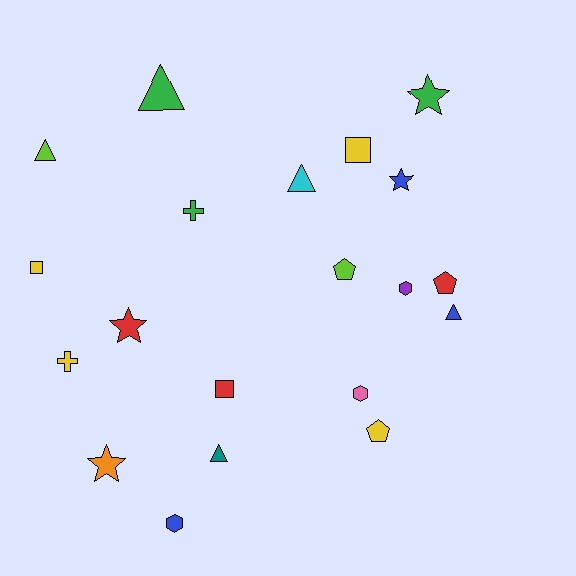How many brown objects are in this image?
There are no brown objects.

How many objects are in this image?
There are 20 objects.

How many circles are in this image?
There are no circles.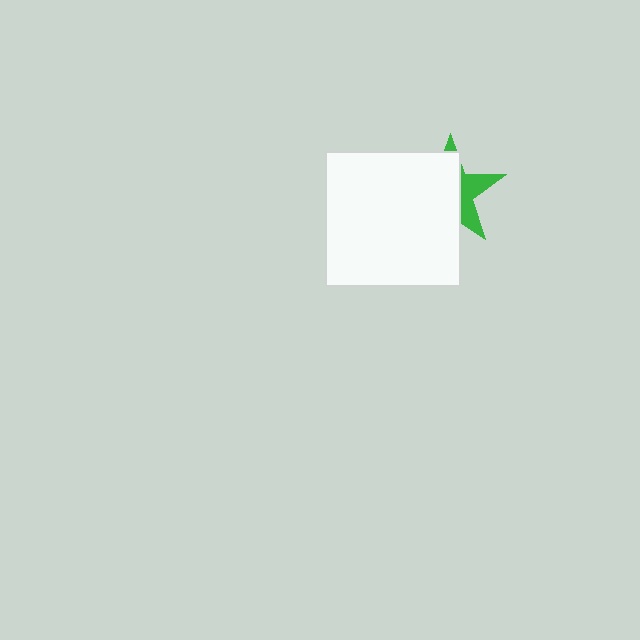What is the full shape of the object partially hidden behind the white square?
The partially hidden object is a green star.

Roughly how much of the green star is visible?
A small part of it is visible (roughly 35%).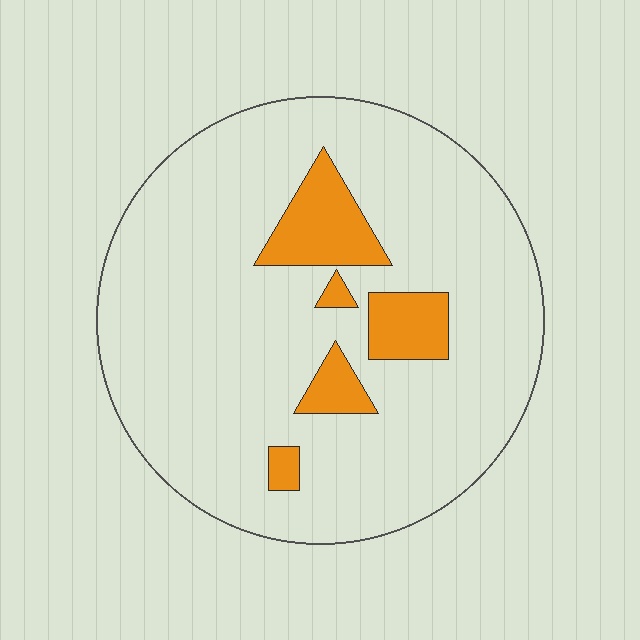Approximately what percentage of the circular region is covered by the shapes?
Approximately 10%.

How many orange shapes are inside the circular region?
5.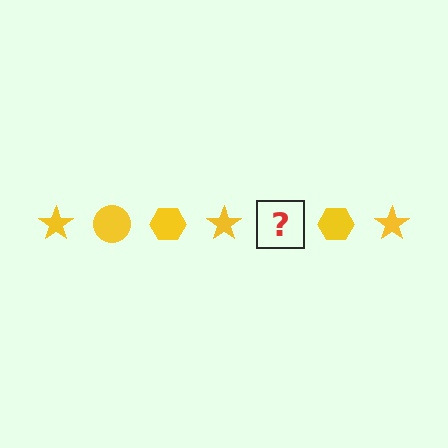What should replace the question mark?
The question mark should be replaced with a yellow circle.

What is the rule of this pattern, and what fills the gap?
The rule is that the pattern cycles through star, circle, hexagon shapes in yellow. The gap should be filled with a yellow circle.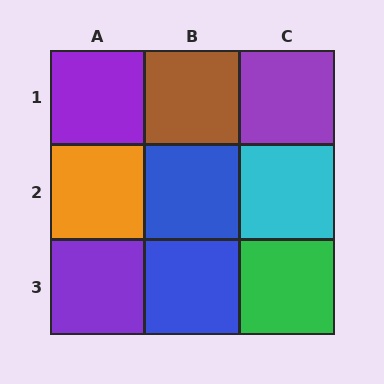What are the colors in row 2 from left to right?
Orange, blue, cyan.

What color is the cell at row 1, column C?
Purple.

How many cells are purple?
3 cells are purple.